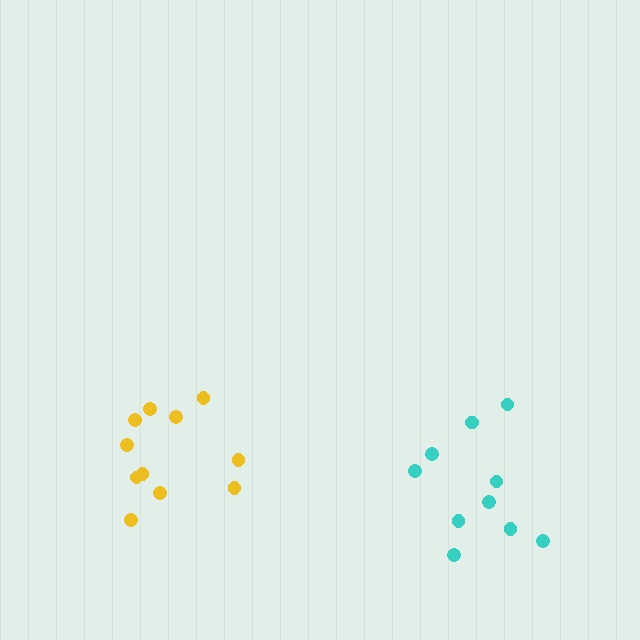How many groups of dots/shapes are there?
There are 2 groups.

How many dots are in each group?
Group 1: 10 dots, Group 2: 11 dots (21 total).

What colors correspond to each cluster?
The clusters are colored: cyan, yellow.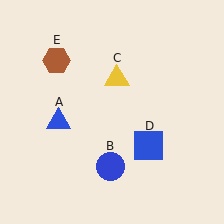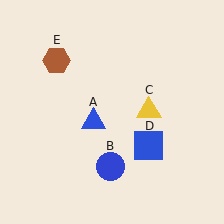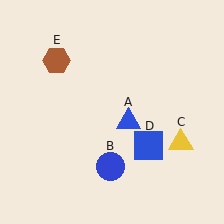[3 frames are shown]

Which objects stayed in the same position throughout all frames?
Blue circle (object B) and blue square (object D) and brown hexagon (object E) remained stationary.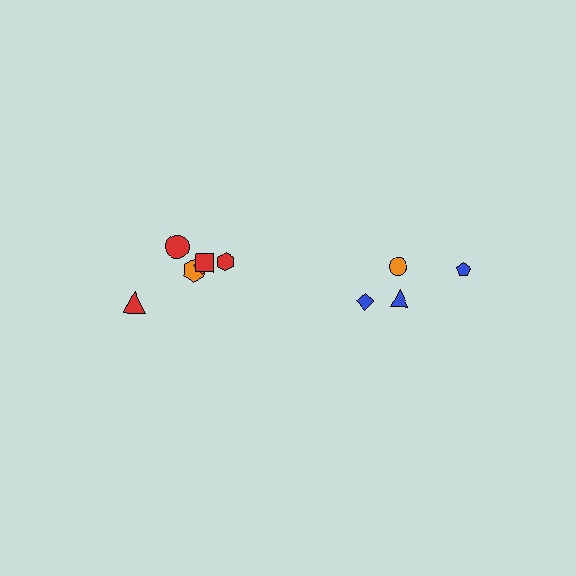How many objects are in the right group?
There are 4 objects.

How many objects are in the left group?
There are 6 objects.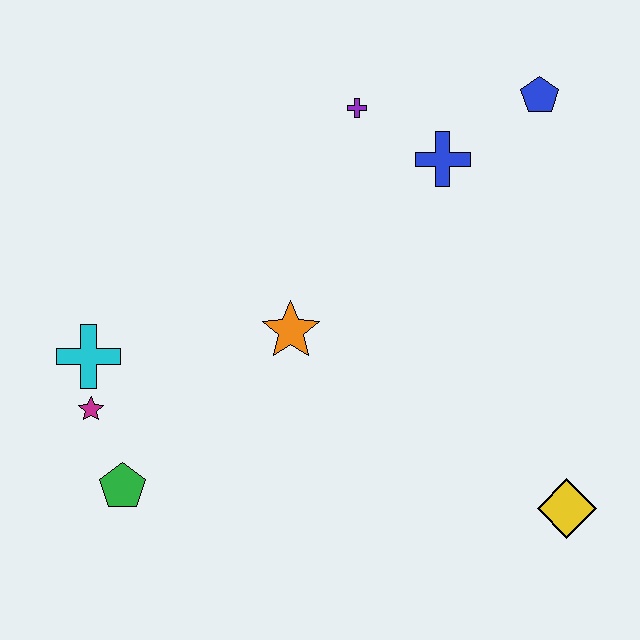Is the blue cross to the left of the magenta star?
No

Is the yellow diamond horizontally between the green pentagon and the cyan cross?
No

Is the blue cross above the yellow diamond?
Yes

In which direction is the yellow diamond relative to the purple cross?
The yellow diamond is below the purple cross.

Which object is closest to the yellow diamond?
The orange star is closest to the yellow diamond.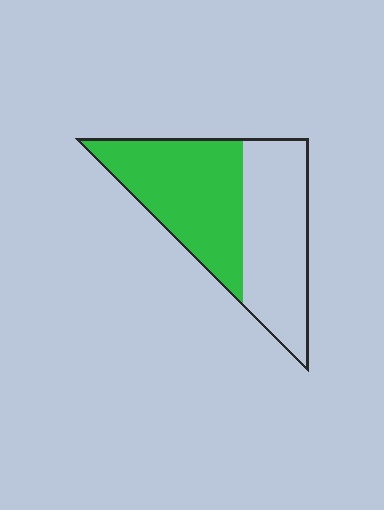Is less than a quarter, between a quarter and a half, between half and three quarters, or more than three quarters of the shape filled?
Between half and three quarters.